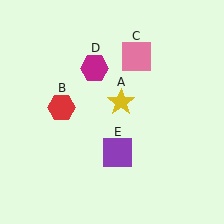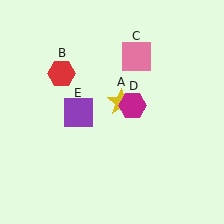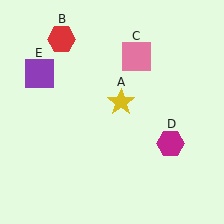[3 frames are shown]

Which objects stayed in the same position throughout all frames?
Yellow star (object A) and pink square (object C) remained stationary.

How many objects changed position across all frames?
3 objects changed position: red hexagon (object B), magenta hexagon (object D), purple square (object E).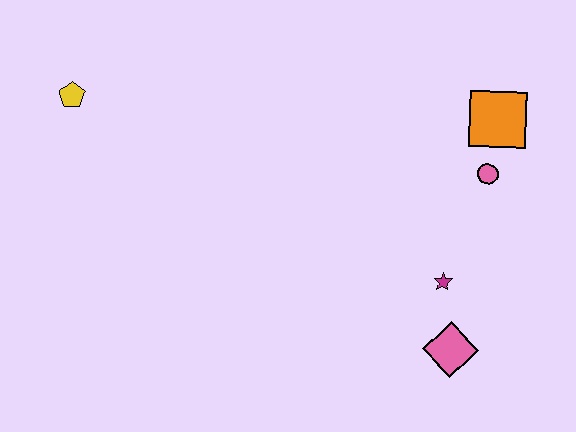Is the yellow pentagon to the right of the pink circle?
No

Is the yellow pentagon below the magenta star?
No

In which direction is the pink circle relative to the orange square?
The pink circle is below the orange square.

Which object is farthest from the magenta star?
The yellow pentagon is farthest from the magenta star.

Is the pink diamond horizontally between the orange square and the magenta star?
Yes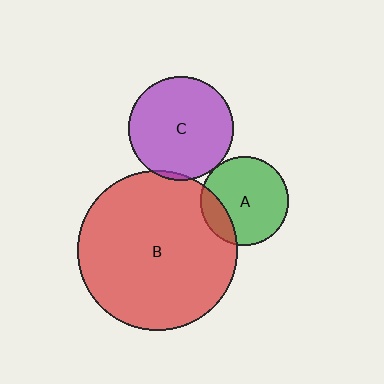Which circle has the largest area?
Circle B (red).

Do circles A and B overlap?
Yes.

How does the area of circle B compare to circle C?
Approximately 2.3 times.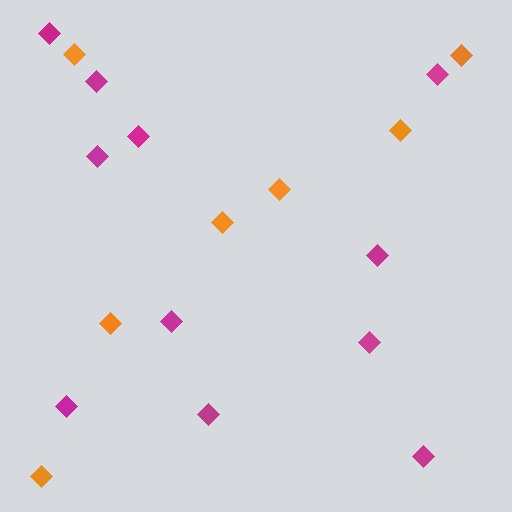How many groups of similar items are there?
There are 2 groups: one group of magenta diamonds (11) and one group of orange diamonds (7).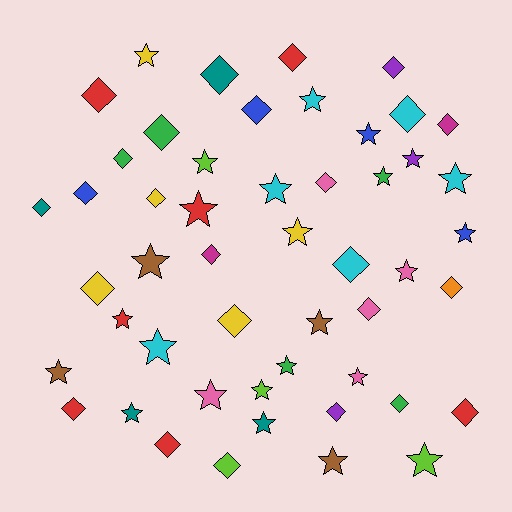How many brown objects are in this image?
There are 4 brown objects.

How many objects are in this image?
There are 50 objects.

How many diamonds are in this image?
There are 25 diamonds.